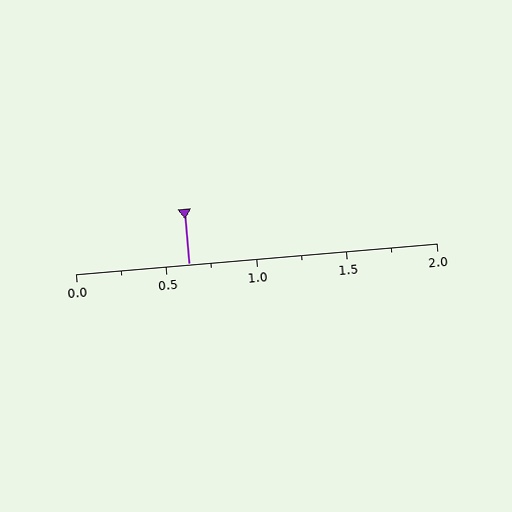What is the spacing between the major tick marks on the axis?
The major ticks are spaced 0.5 apart.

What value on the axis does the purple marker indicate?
The marker indicates approximately 0.62.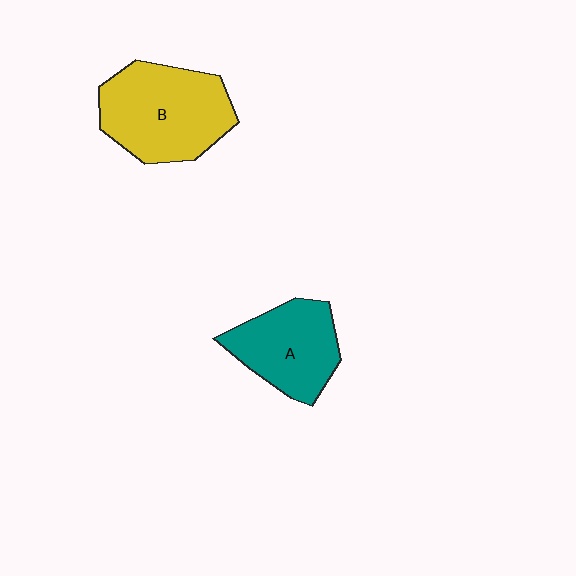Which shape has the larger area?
Shape B (yellow).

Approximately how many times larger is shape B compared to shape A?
Approximately 1.3 times.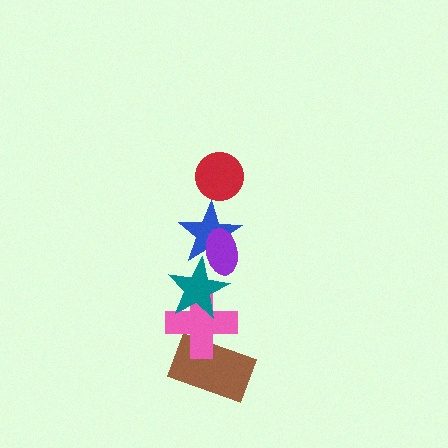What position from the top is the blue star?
The blue star is 3rd from the top.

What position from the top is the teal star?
The teal star is 4th from the top.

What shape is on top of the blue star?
The purple ellipse is on top of the blue star.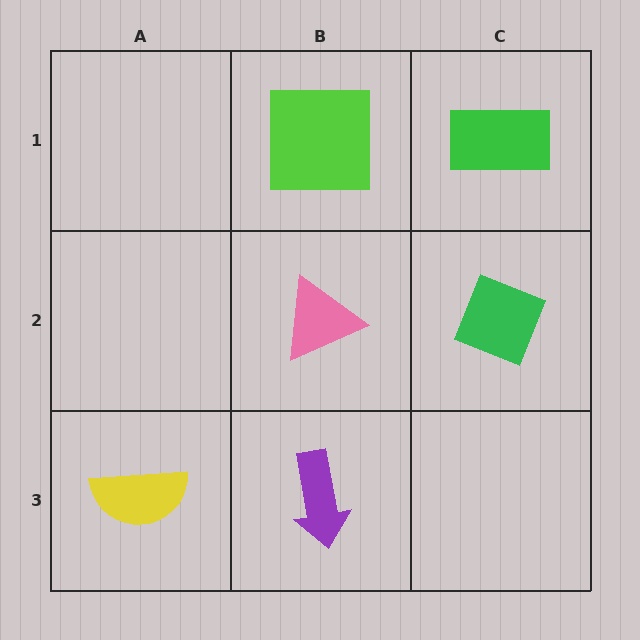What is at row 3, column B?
A purple arrow.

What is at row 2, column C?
A green diamond.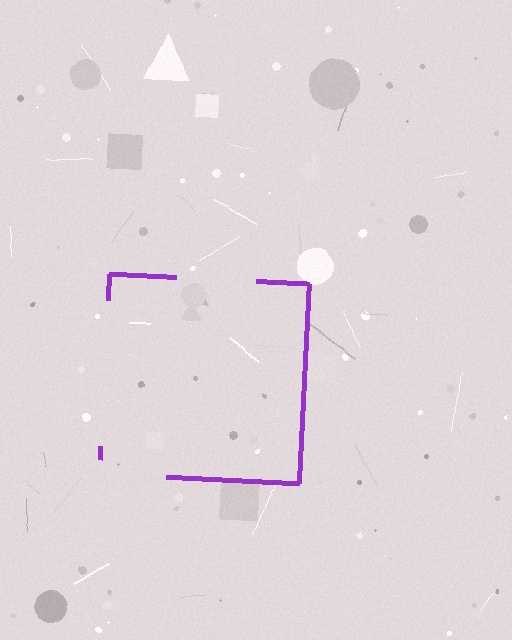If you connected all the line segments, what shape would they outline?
They would outline a square.